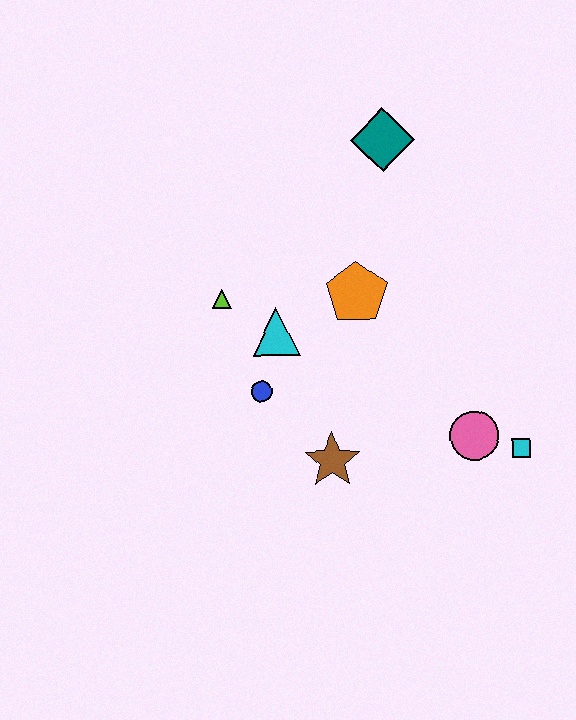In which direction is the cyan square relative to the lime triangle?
The cyan square is to the right of the lime triangle.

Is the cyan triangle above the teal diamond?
No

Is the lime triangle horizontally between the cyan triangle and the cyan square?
No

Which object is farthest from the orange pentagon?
The cyan square is farthest from the orange pentagon.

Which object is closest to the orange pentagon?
The cyan triangle is closest to the orange pentagon.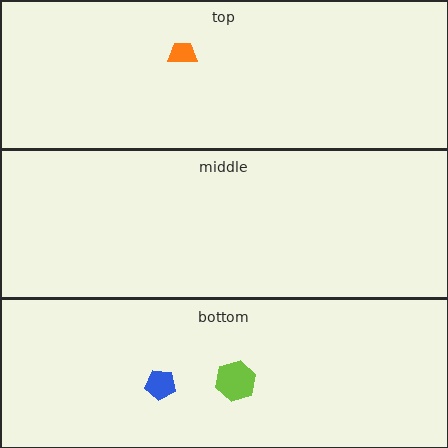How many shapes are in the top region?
1.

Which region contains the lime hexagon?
The bottom region.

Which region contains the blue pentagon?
The bottom region.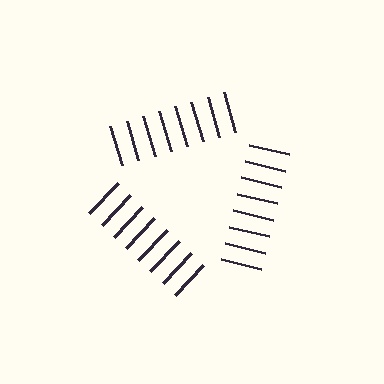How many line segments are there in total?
24 — 8 along each of the 3 edges.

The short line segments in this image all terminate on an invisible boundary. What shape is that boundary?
An illusory triangle — the line segments terminate on its edges but no continuous stroke is drawn.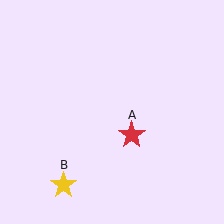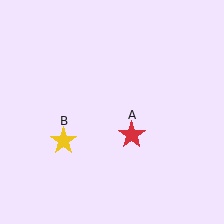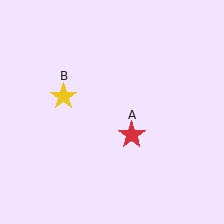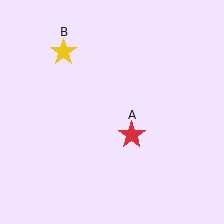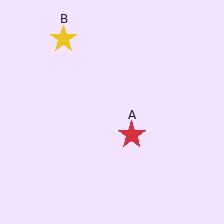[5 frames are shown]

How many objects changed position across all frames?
1 object changed position: yellow star (object B).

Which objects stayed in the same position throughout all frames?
Red star (object A) remained stationary.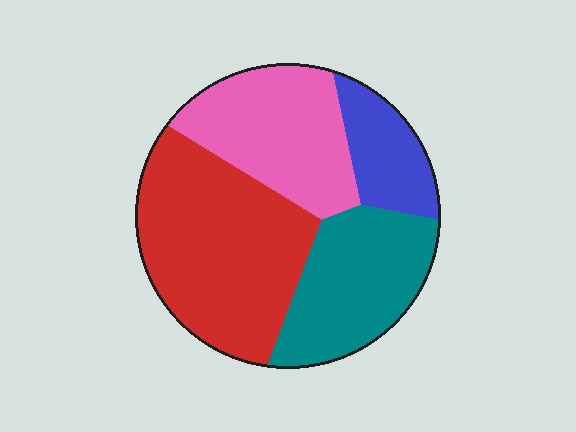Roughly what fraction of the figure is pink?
Pink covers roughly 25% of the figure.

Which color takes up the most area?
Red, at roughly 40%.